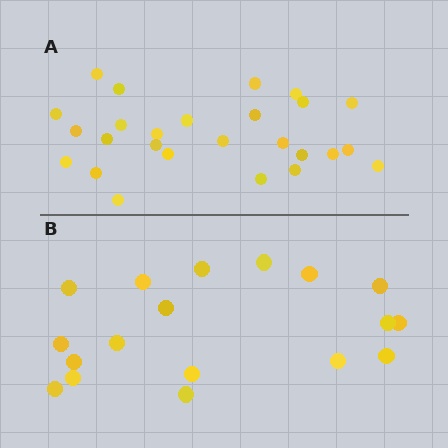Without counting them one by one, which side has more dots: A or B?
Region A (the top region) has more dots.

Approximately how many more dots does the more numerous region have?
Region A has roughly 8 or so more dots than region B.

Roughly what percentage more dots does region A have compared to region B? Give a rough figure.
About 45% more.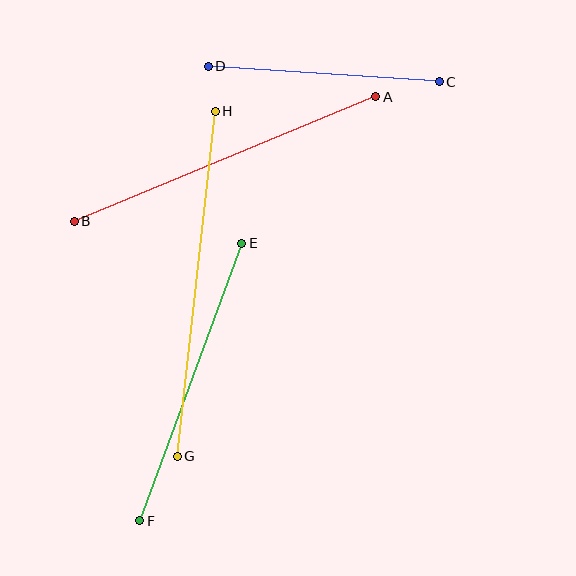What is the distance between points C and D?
The distance is approximately 232 pixels.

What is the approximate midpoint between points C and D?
The midpoint is at approximately (324, 74) pixels.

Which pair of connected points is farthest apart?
Points G and H are farthest apart.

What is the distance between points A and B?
The distance is approximately 326 pixels.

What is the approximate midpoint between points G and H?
The midpoint is at approximately (196, 284) pixels.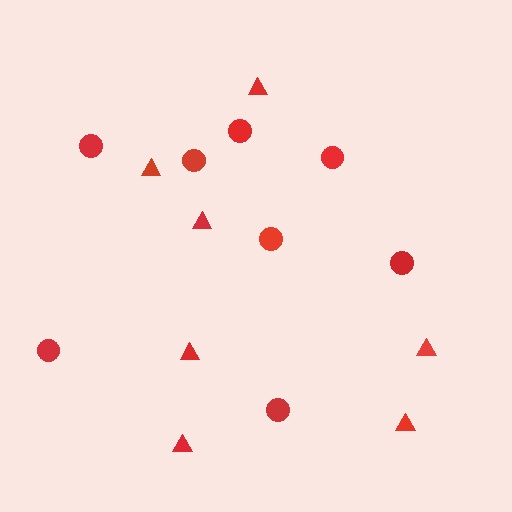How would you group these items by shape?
There are 2 groups: one group of triangles (7) and one group of circles (8).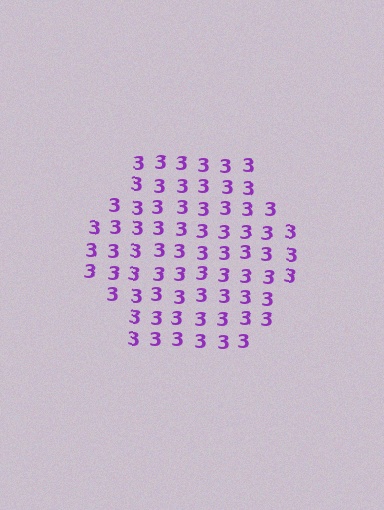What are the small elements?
The small elements are digit 3's.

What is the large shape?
The large shape is a hexagon.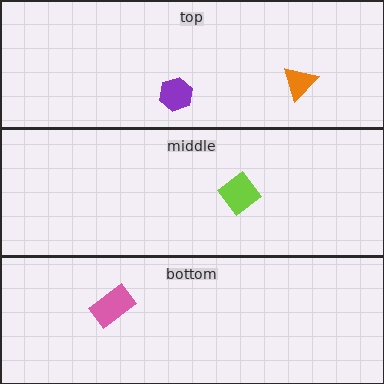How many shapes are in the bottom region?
1.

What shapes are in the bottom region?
The pink rectangle.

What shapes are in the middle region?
The lime diamond.